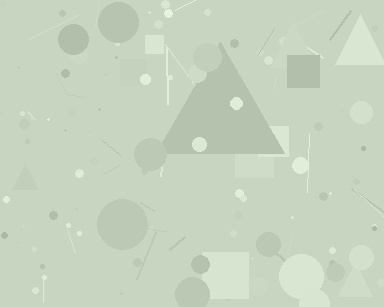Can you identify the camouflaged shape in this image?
The camouflaged shape is a triangle.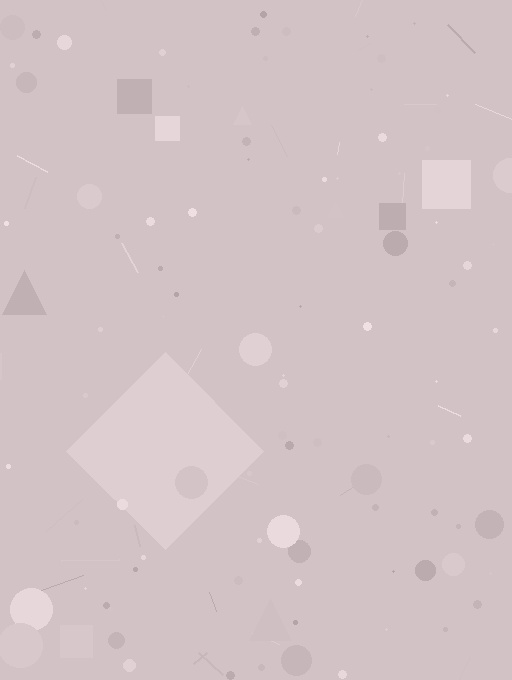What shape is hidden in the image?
A diamond is hidden in the image.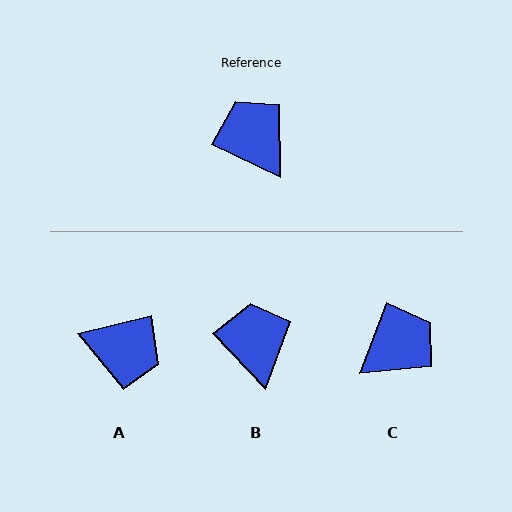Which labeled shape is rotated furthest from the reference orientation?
A, about 141 degrees away.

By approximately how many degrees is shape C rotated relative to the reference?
Approximately 85 degrees clockwise.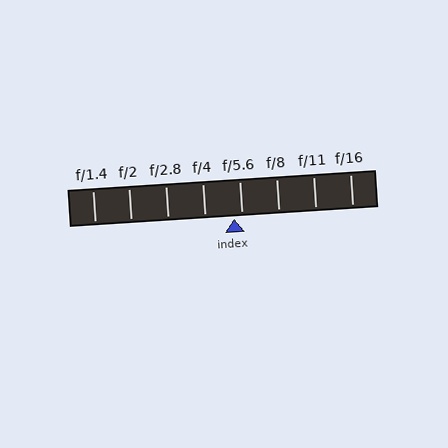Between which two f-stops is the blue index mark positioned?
The index mark is between f/4 and f/5.6.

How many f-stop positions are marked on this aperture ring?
There are 8 f-stop positions marked.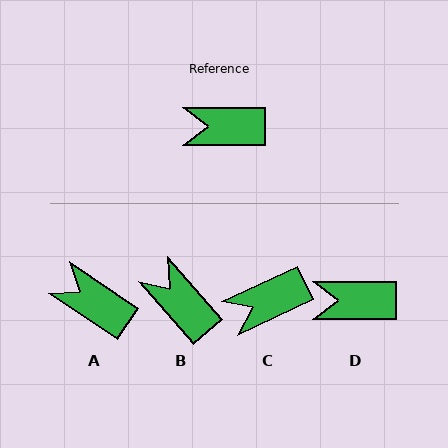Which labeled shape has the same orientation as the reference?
D.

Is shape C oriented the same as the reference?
No, it is off by about 25 degrees.